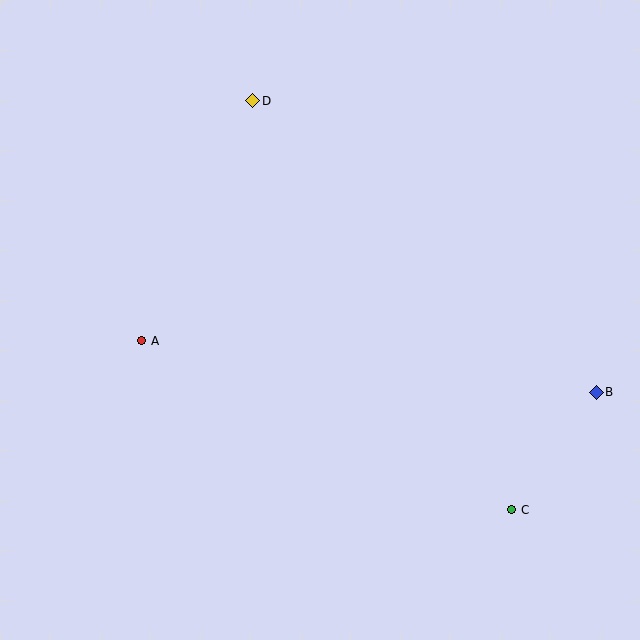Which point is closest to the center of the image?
Point A at (142, 341) is closest to the center.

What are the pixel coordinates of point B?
Point B is at (596, 392).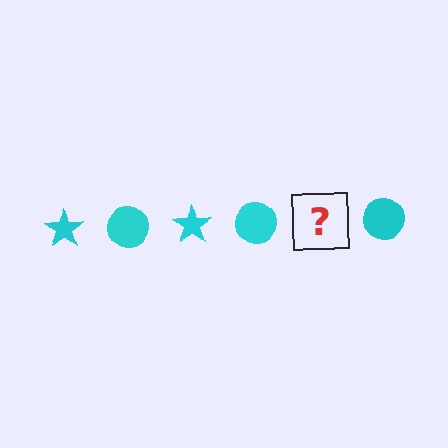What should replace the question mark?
The question mark should be replaced with a cyan star.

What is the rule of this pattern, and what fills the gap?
The rule is that the pattern cycles through star, circle shapes in cyan. The gap should be filled with a cyan star.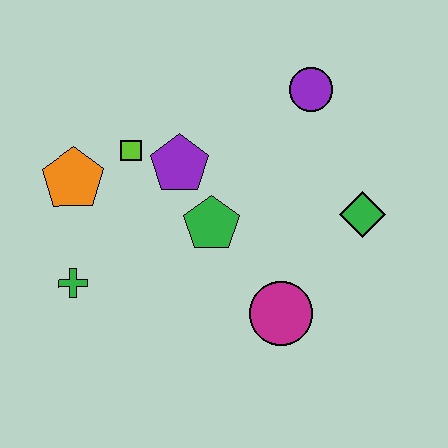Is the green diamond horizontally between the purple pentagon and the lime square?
No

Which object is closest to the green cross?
The orange pentagon is closest to the green cross.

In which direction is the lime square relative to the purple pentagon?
The lime square is to the left of the purple pentagon.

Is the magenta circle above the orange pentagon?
No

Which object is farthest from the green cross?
The purple circle is farthest from the green cross.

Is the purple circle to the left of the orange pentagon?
No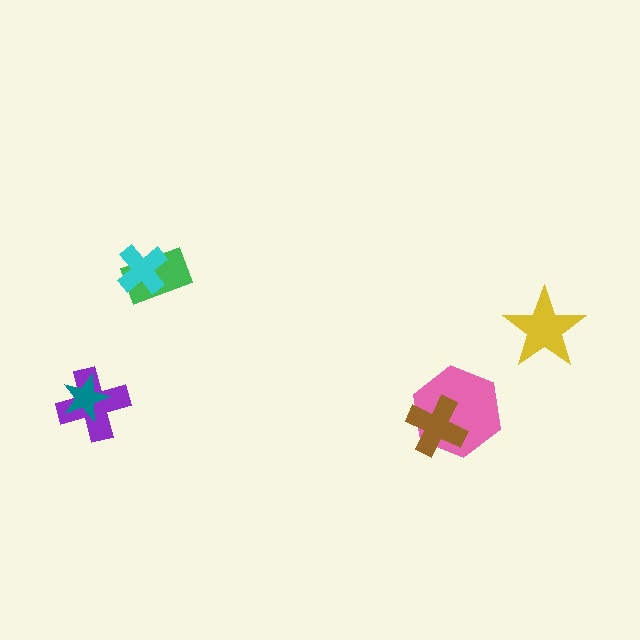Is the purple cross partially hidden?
Yes, it is partially covered by another shape.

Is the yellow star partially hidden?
No, no other shape covers it.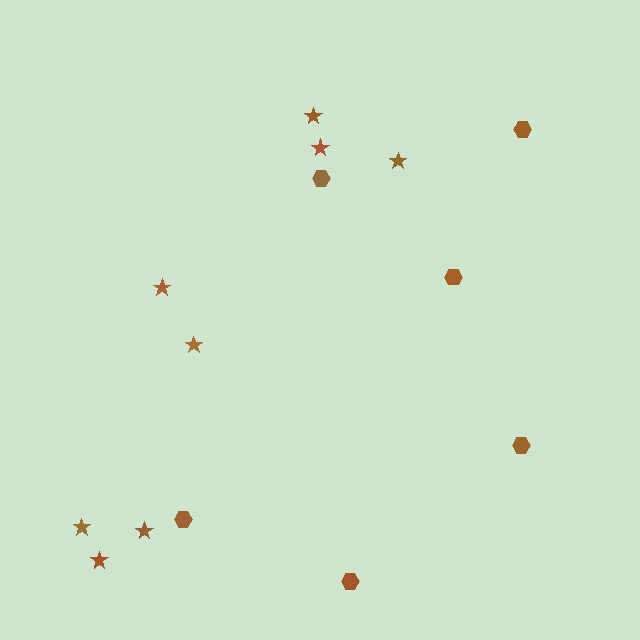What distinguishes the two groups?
There are 2 groups: one group of stars (8) and one group of hexagons (6).